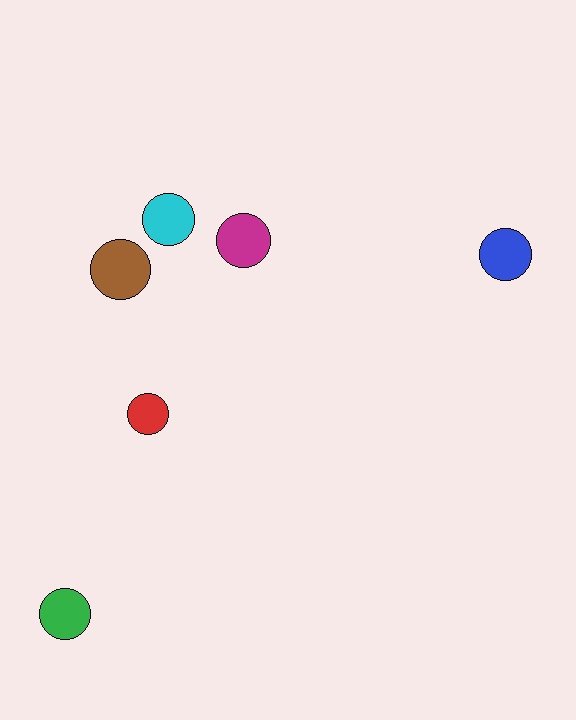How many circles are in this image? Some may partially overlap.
There are 6 circles.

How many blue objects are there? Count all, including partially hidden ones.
There is 1 blue object.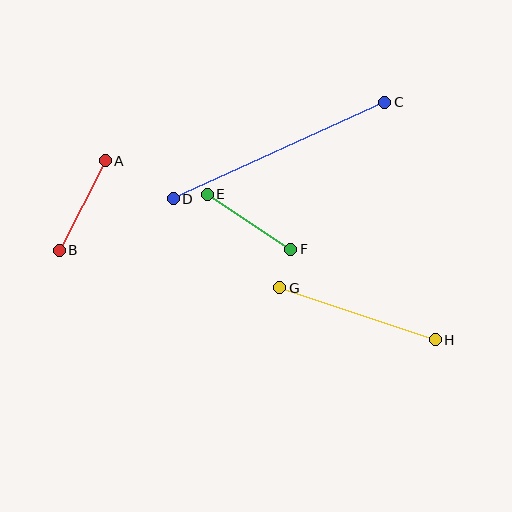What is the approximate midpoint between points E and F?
The midpoint is at approximately (249, 222) pixels.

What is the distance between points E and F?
The distance is approximately 100 pixels.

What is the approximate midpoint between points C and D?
The midpoint is at approximately (279, 151) pixels.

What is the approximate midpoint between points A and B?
The midpoint is at approximately (82, 205) pixels.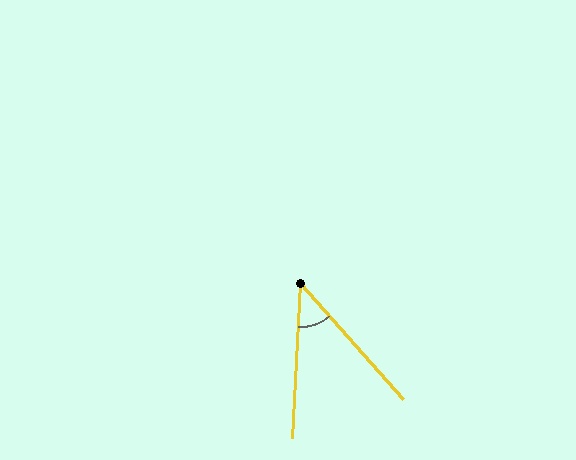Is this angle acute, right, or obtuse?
It is acute.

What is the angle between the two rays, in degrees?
Approximately 45 degrees.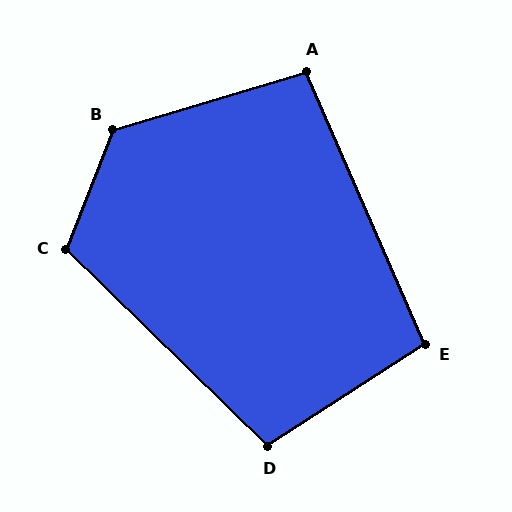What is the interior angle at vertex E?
Approximately 99 degrees (obtuse).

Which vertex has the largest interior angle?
B, at approximately 128 degrees.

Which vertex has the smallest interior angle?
A, at approximately 97 degrees.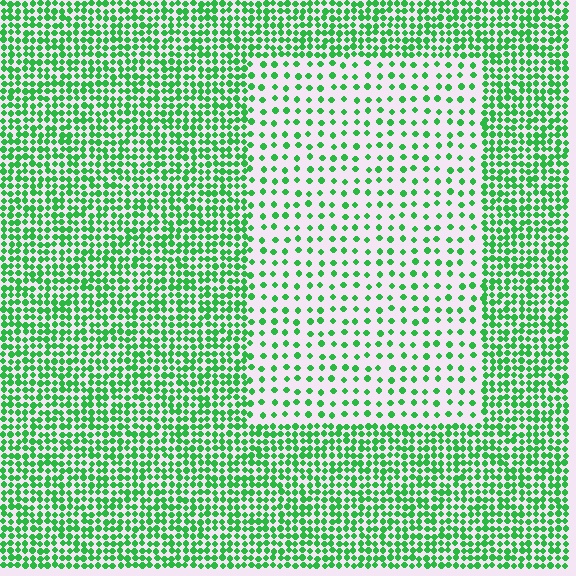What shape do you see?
I see a rectangle.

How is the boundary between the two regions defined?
The boundary is defined by a change in element density (approximately 2.6x ratio). All elements are the same color, size, and shape.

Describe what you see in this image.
The image contains small green elements arranged at two different densities. A rectangle-shaped region is visible where the elements are less densely packed than the surrounding area.